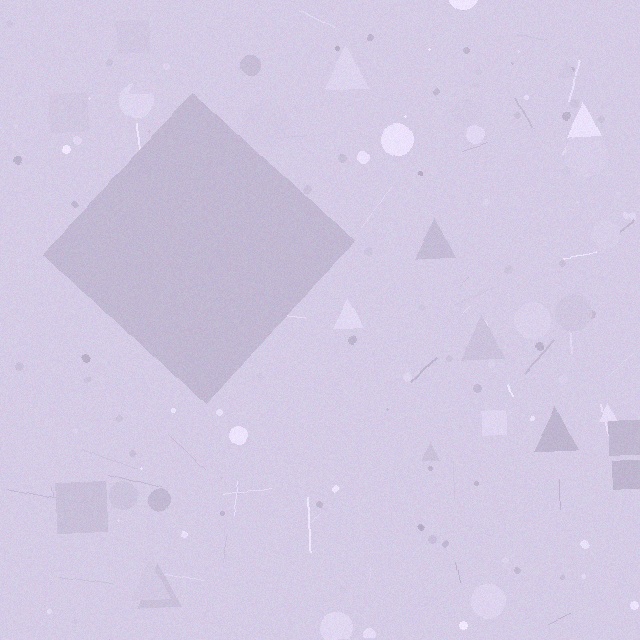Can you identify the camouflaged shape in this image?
The camouflaged shape is a diamond.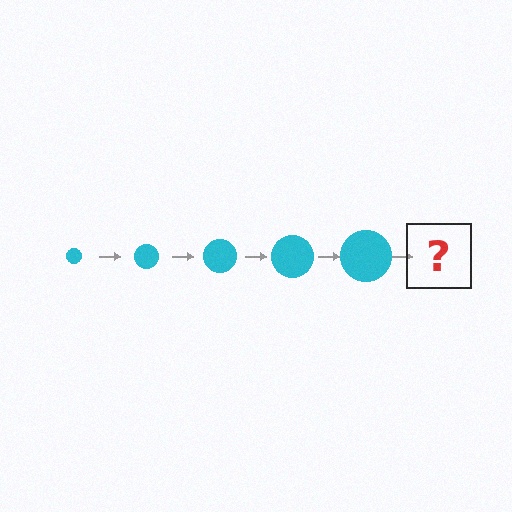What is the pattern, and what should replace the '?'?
The pattern is that the circle gets progressively larger each step. The '?' should be a cyan circle, larger than the previous one.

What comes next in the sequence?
The next element should be a cyan circle, larger than the previous one.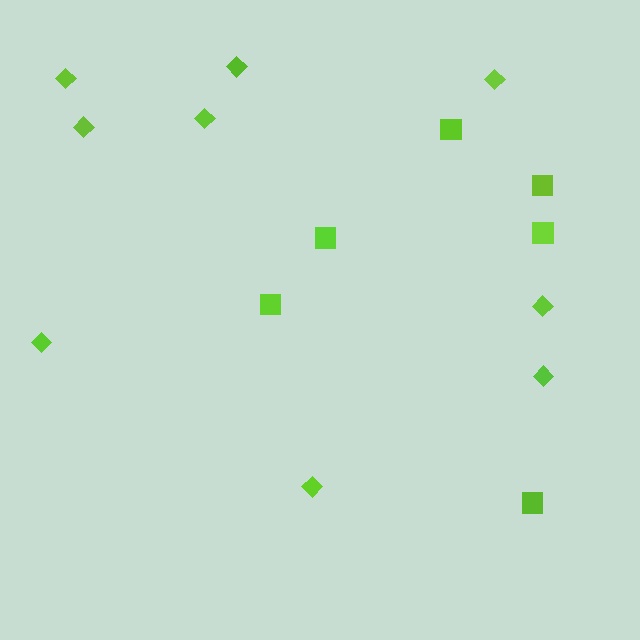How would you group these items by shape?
There are 2 groups: one group of diamonds (9) and one group of squares (6).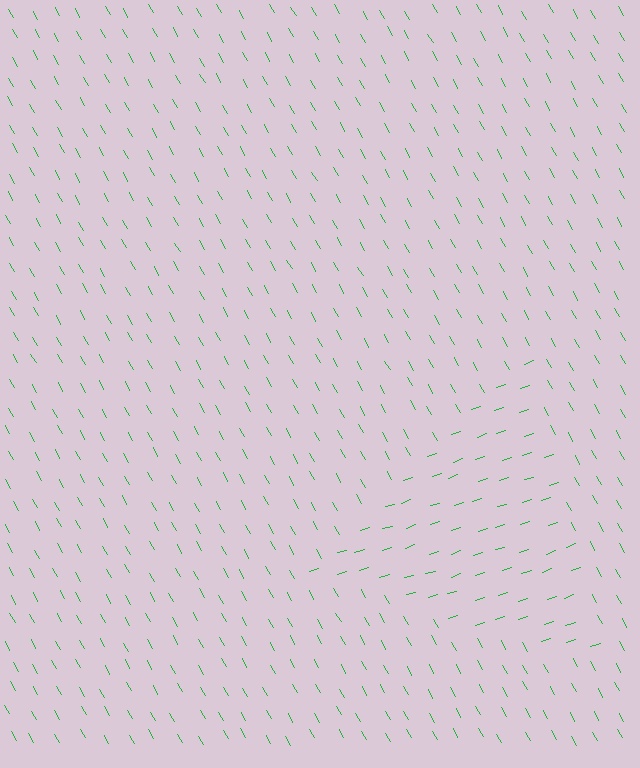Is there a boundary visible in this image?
Yes, there is a texture boundary formed by a change in line orientation.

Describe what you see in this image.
The image is filled with small green line segments. A triangle region in the image has lines oriented differently from the surrounding lines, creating a visible texture boundary.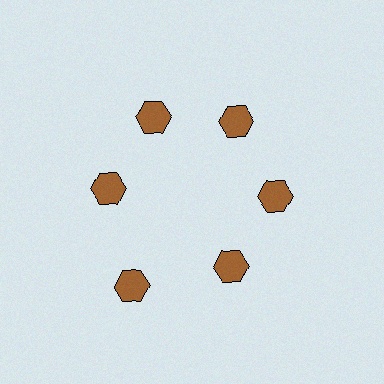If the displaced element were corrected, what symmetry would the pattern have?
It would have 6-fold rotational symmetry — the pattern would map onto itself every 60 degrees.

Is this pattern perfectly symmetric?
No. The 6 brown hexagons are arranged in a ring, but one element near the 7 o'clock position is pushed outward from the center, breaking the 6-fold rotational symmetry.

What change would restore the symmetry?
The symmetry would be restored by moving it inward, back onto the ring so that all 6 hexagons sit at equal angles and equal distance from the center.